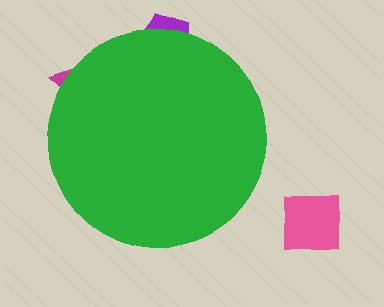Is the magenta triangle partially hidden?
Yes, the magenta triangle is partially hidden behind the green circle.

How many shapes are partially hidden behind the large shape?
2 shapes are partially hidden.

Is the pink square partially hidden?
No, the pink square is fully visible.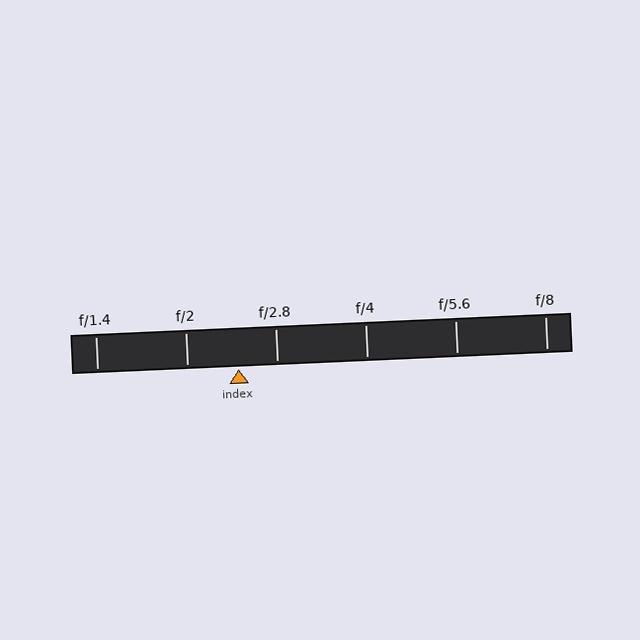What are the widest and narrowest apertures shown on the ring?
The widest aperture shown is f/1.4 and the narrowest is f/8.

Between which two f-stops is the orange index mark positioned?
The index mark is between f/2 and f/2.8.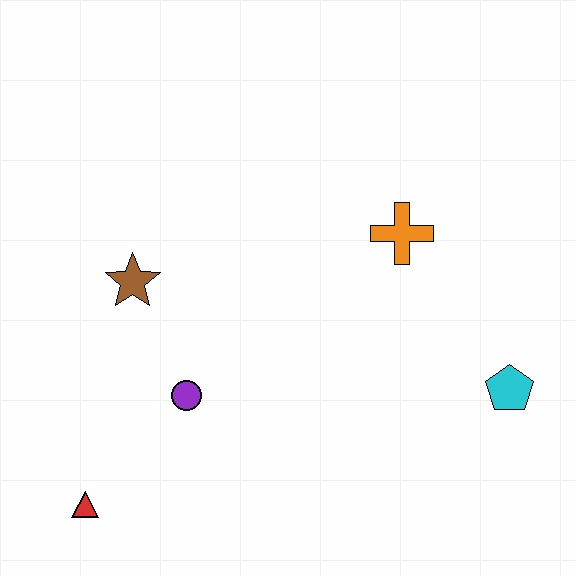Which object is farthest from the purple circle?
The cyan pentagon is farthest from the purple circle.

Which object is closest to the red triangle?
The purple circle is closest to the red triangle.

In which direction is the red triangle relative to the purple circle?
The red triangle is below the purple circle.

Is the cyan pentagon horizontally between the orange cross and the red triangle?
No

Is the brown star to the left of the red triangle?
No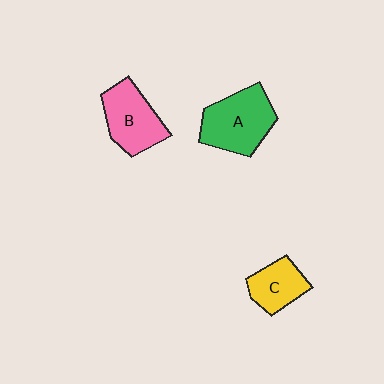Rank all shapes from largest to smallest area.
From largest to smallest: A (green), B (pink), C (yellow).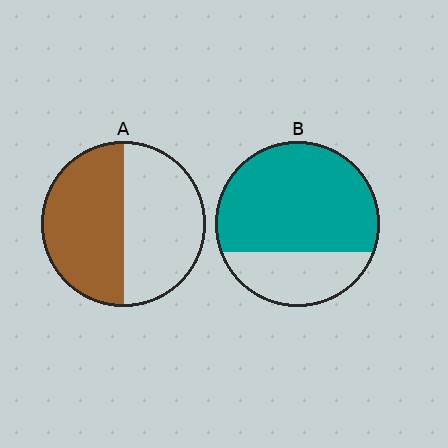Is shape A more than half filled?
Roughly half.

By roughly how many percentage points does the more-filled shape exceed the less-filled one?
By roughly 20 percentage points (B over A).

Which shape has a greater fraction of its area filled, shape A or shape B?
Shape B.